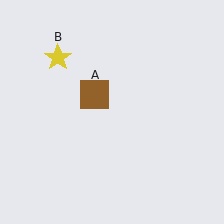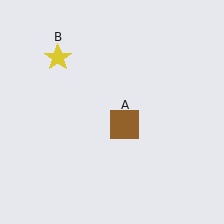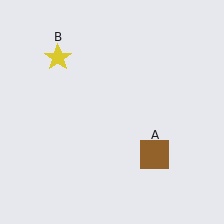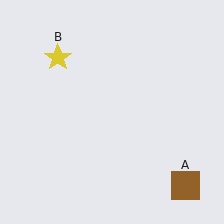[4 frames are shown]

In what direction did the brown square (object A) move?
The brown square (object A) moved down and to the right.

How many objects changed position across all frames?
1 object changed position: brown square (object A).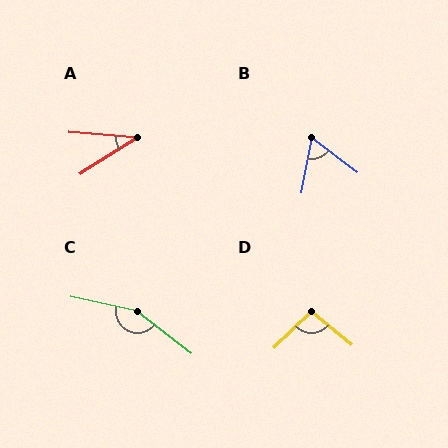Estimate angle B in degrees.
Approximately 64 degrees.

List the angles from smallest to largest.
A (36°), B (64°), D (96°), C (155°).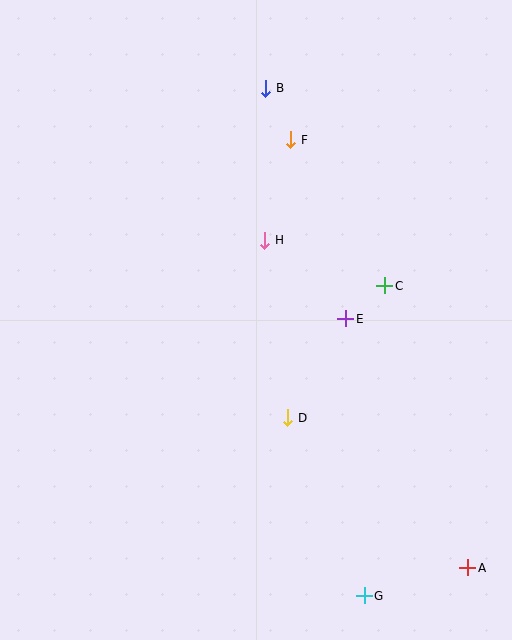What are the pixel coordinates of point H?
Point H is at (265, 240).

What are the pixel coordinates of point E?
Point E is at (346, 319).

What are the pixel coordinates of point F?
Point F is at (291, 140).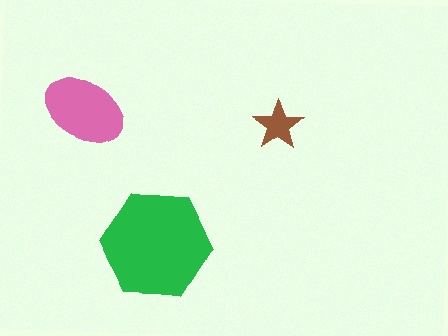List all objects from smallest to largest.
The brown star, the pink ellipse, the green hexagon.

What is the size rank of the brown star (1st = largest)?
3rd.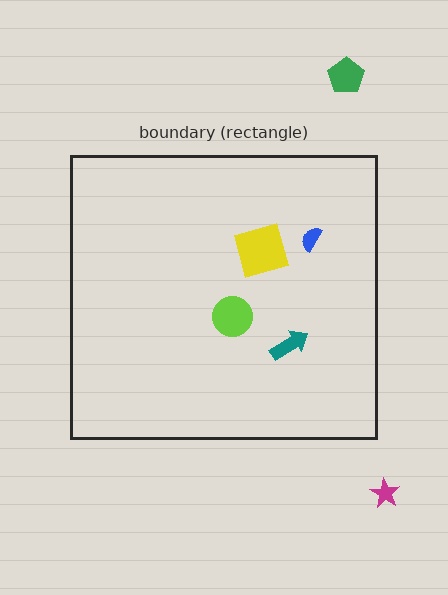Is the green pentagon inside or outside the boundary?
Outside.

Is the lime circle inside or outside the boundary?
Inside.